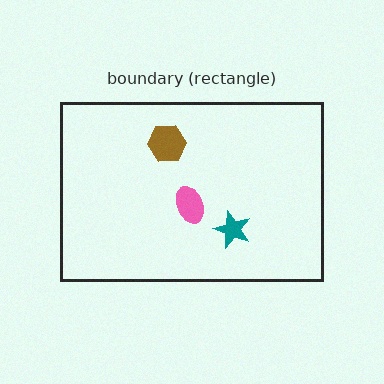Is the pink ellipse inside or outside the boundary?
Inside.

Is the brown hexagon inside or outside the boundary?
Inside.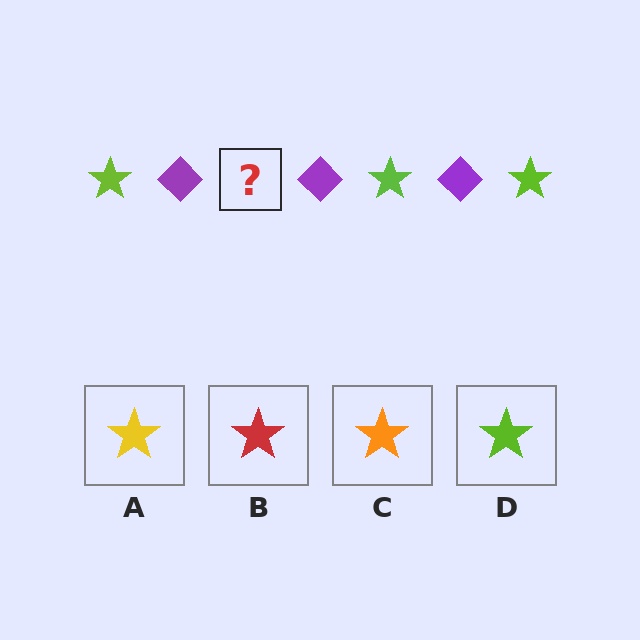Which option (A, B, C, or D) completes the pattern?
D.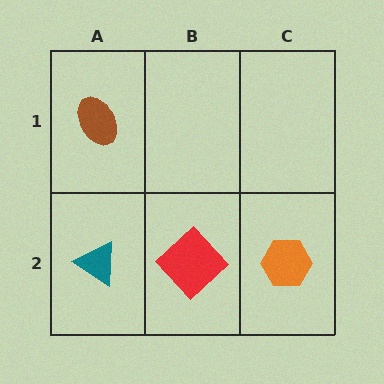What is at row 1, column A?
A brown ellipse.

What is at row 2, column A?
A teal triangle.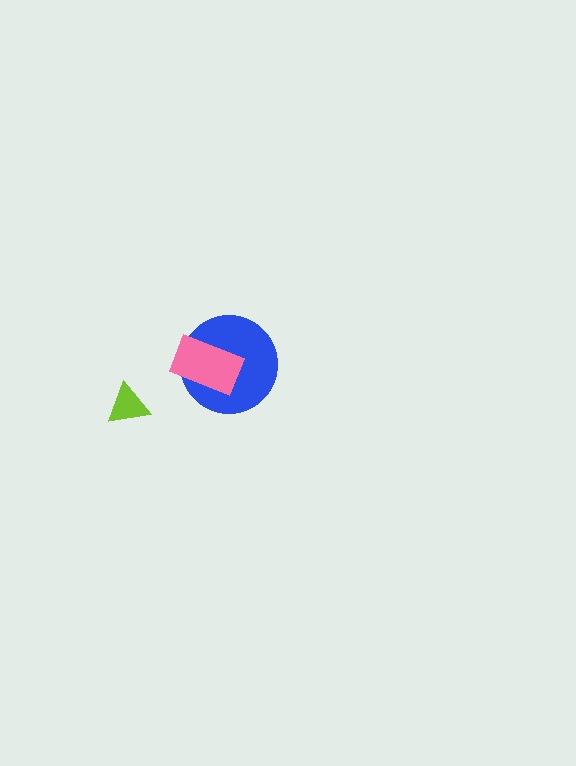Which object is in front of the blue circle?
The pink rectangle is in front of the blue circle.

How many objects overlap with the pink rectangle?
1 object overlaps with the pink rectangle.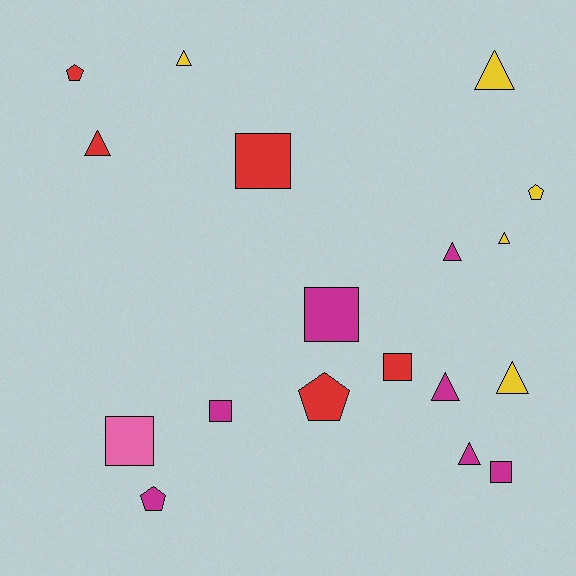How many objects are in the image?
There are 18 objects.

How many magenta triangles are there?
There are 3 magenta triangles.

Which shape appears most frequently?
Triangle, with 8 objects.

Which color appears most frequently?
Magenta, with 7 objects.